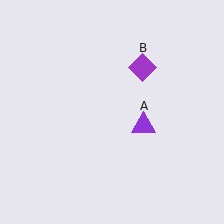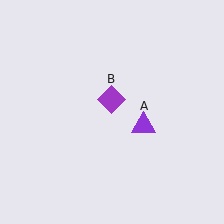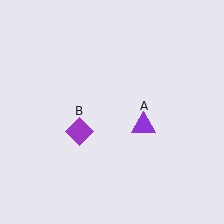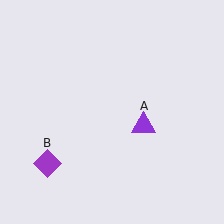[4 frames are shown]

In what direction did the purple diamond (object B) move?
The purple diamond (object B) moved down and to the left.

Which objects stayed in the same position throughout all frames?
Purple triangle (object A) remained stationary.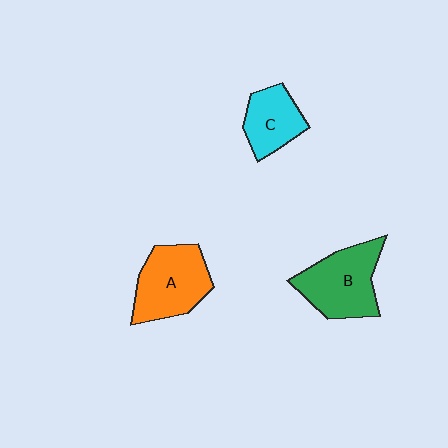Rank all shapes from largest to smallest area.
From largest to smallest: B (green), A (orange), C (cyan).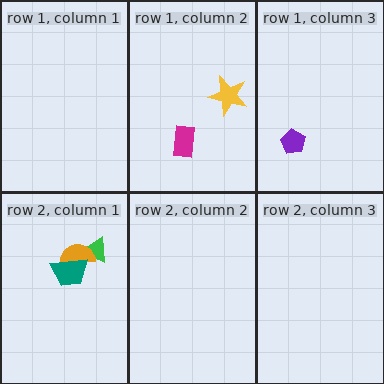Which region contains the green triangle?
The row 2, column 1 region.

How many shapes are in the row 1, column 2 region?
2.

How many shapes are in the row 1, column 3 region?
1.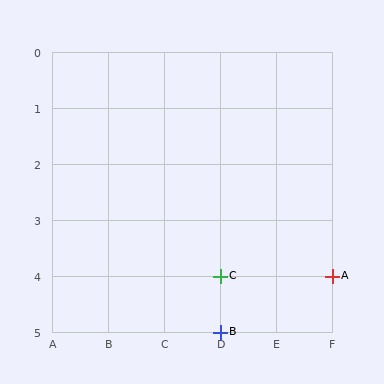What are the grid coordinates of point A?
Point A is at grid coordinates (F, 4).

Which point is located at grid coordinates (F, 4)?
Point A is at (F, 4).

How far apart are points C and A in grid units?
Points C and A are 2 columns apart.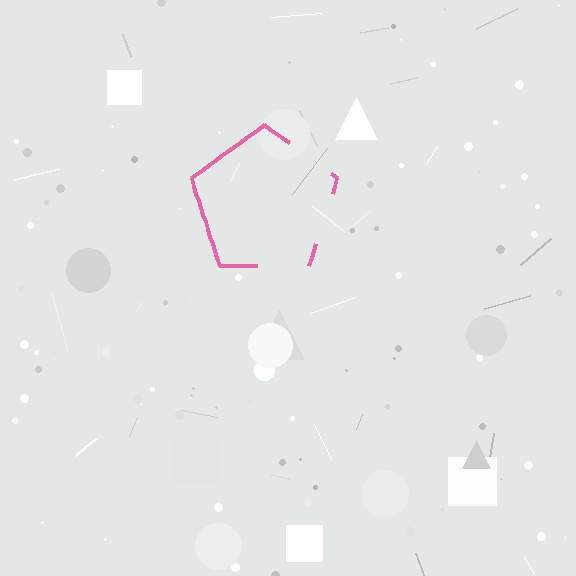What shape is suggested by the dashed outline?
The dashed outline suggests a pentagon.